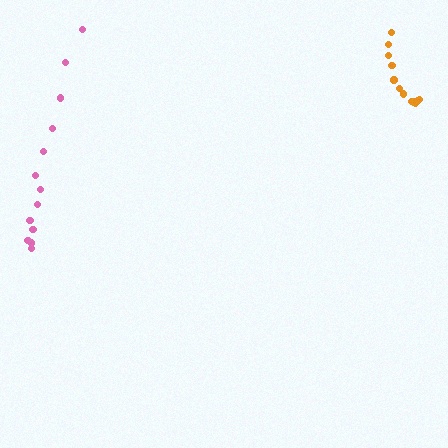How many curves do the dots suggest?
There are 2 distinct paths.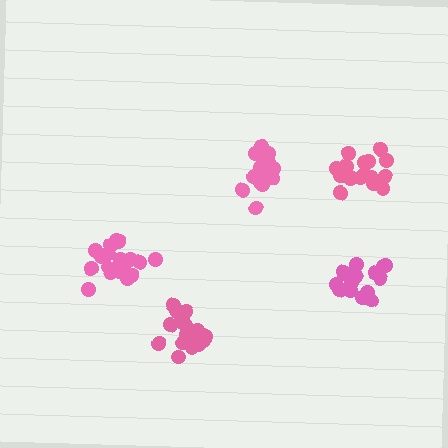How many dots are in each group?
Group 1: 19 dots, Group 2: 18 dots, Group 3: 17 dots, Group 4: 18 dots, Group 5: 18 dots (90 total).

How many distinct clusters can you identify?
There are 5 distinct clusters.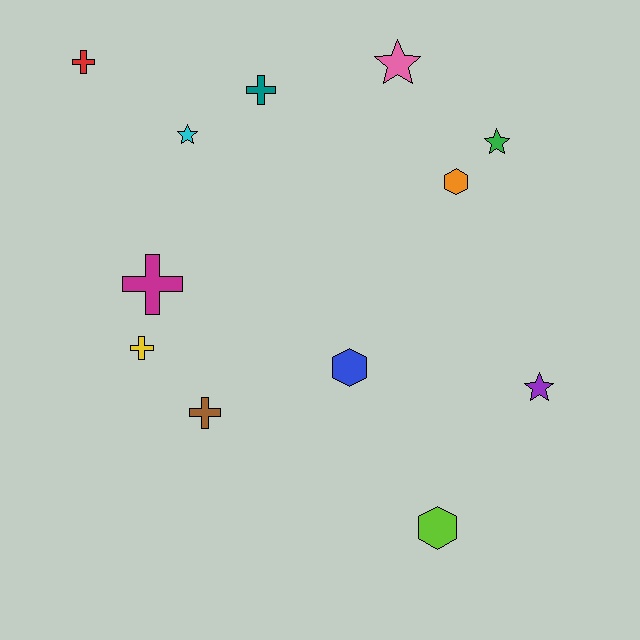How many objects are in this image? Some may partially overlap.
There are 12 objects.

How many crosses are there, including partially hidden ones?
There are 5 crosses.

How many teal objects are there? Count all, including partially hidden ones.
There is 1 teal object.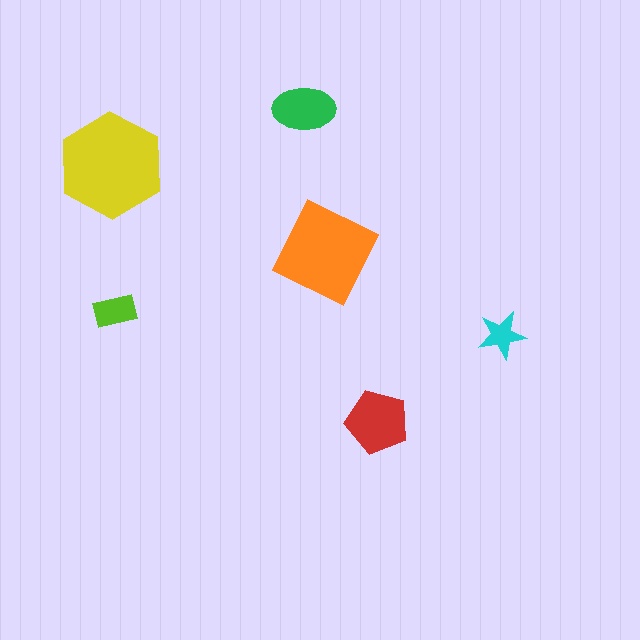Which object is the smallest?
The cyan star.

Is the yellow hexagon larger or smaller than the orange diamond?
Larger.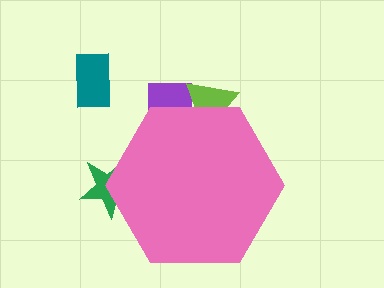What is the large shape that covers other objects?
A pink hexagon.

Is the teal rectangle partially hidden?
No, the teal rectangle is fully visible.